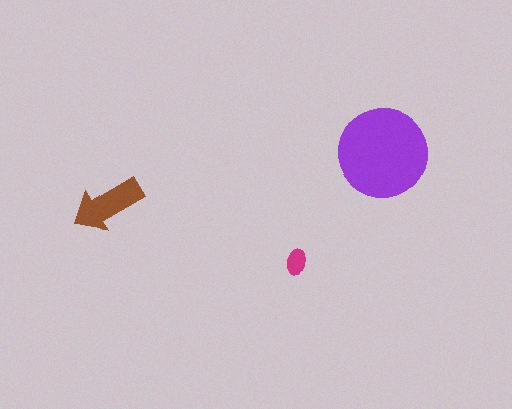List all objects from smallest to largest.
The magenta ellipse, the brown arrow, the purple circle.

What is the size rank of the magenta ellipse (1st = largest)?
3rd.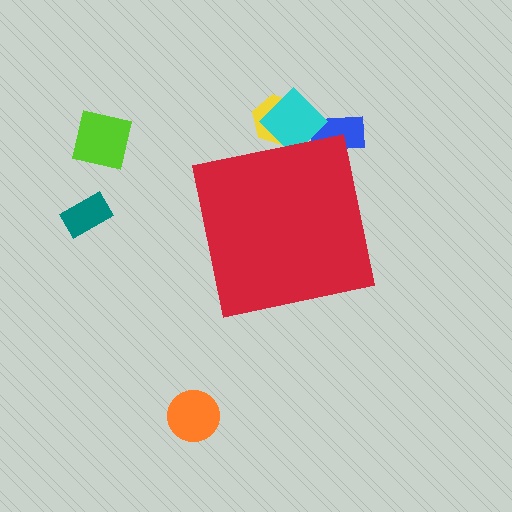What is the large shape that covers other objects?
A red square.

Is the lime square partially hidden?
No, the lime square is fully visible.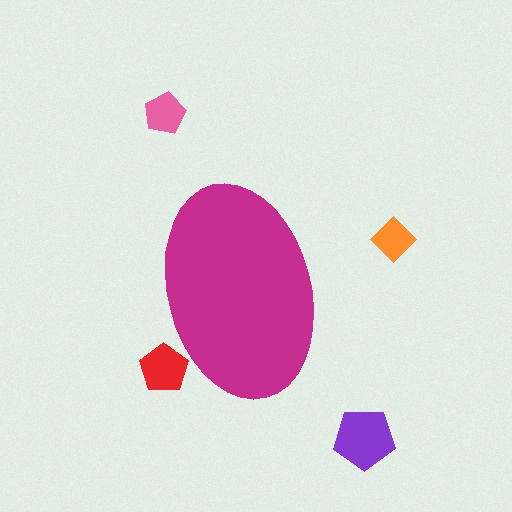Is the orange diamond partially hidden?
No, the orange diamond is fully visible.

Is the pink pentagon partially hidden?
No, the pink pentagon is fully visible.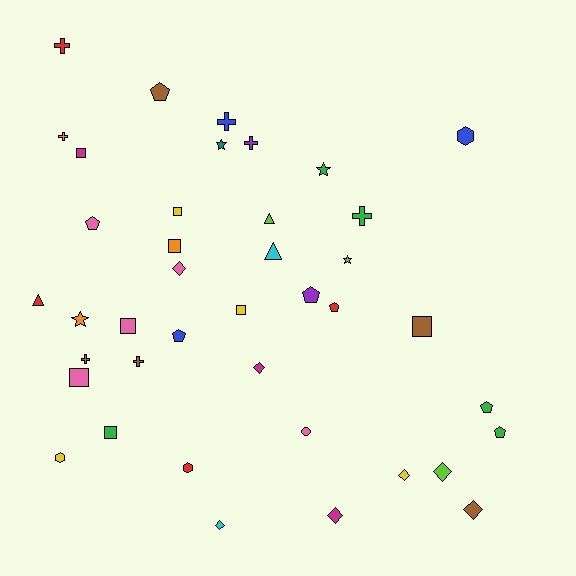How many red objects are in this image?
There are 4 red objects.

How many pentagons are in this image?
There are 7 pentagons.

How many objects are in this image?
There are 40 objects.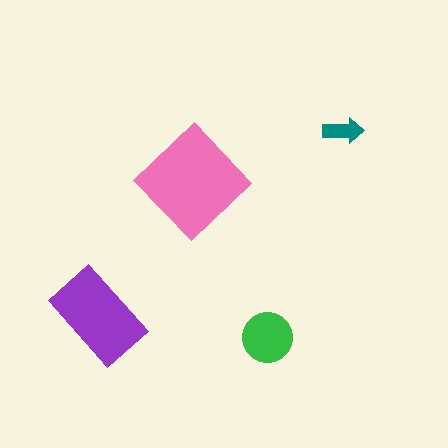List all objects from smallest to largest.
The teal arrow, the green circle, the purple rectangle, the pink diamond.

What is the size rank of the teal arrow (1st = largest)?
4th.